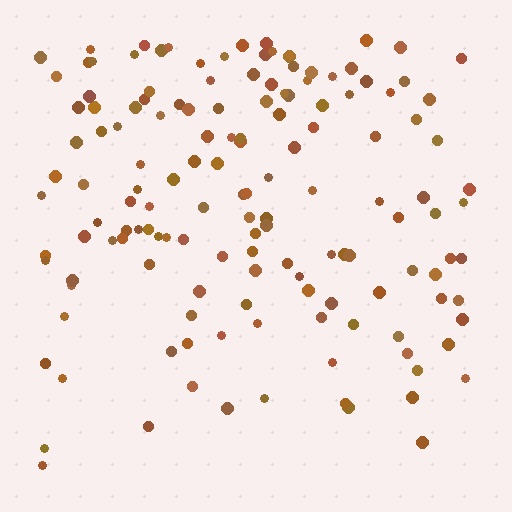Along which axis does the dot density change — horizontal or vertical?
Vertical.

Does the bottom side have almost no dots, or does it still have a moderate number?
Still a moderate number, just noticeably fewer than the top.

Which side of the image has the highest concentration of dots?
The top.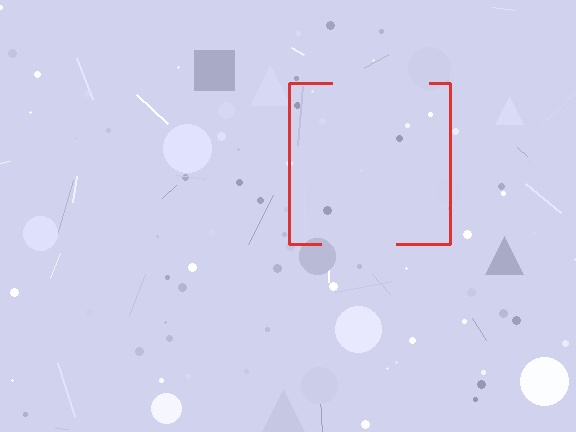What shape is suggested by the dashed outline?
The dashed outline suggests a square.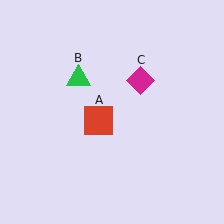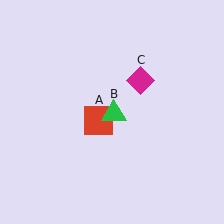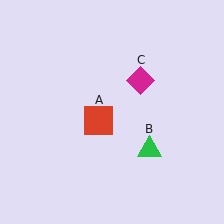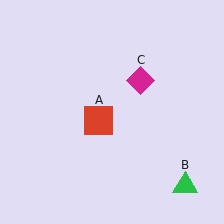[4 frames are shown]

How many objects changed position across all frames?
1 object changed position: green triangle (object B).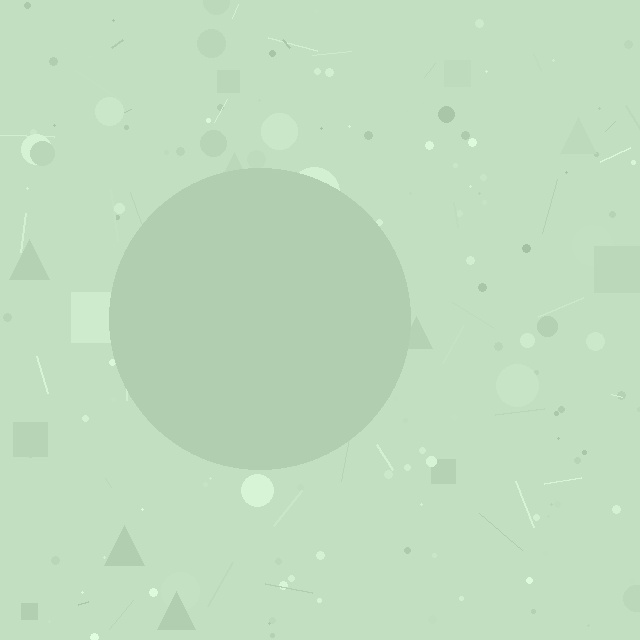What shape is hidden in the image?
A circle is hidden in the image.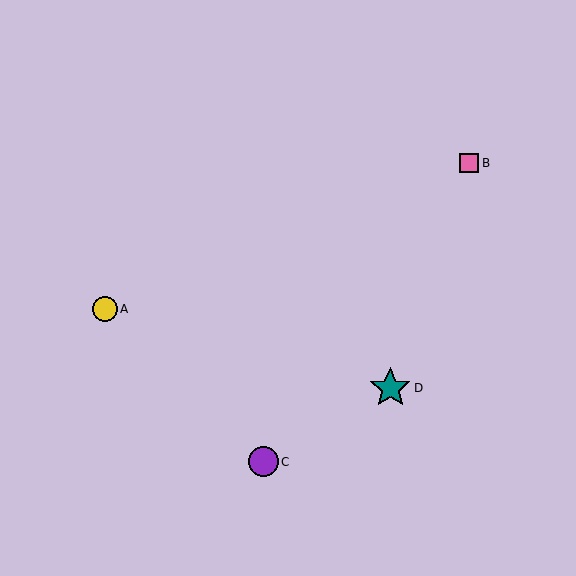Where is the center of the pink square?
The center of the pink square is at (469, 163).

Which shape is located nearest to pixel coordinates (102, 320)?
The yellow circle (labeled A) at (105, 309) is nearest to that location.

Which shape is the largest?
The teal star (labeled D) is the largest.